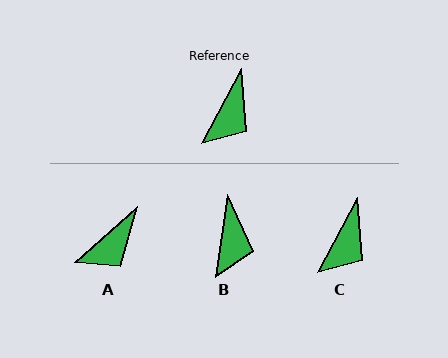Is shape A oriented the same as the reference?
No, it is off by about 20 degrees.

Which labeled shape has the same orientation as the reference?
C.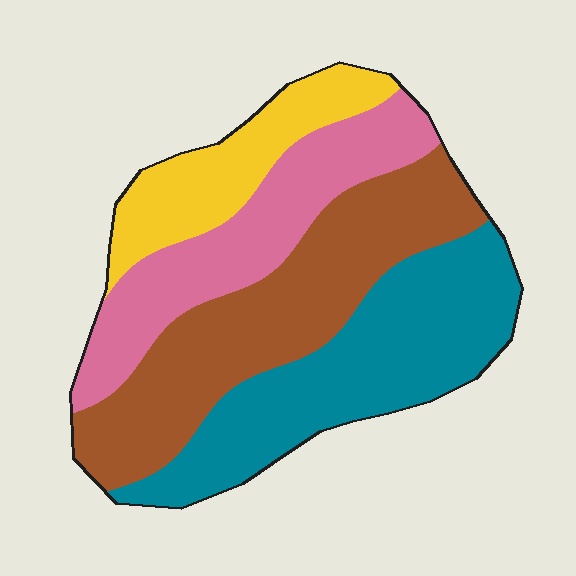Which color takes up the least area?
Yellow, at roughly 15%.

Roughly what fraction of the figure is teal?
Teal takes up about one third (1/3) of the figure.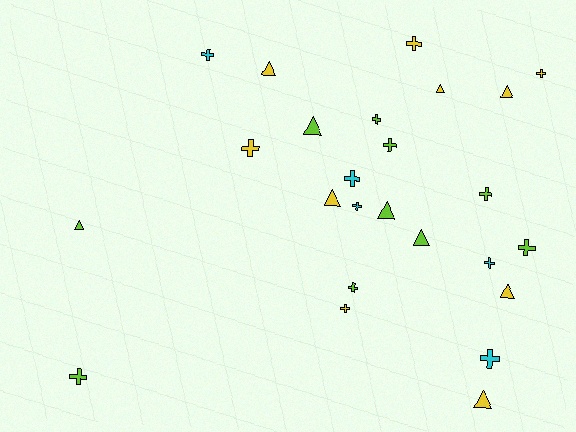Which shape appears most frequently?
Cross, with 15 objects.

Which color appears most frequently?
Yellow, with 10 objects.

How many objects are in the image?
There are 25 objects.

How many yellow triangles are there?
There are 6 yellow triangles.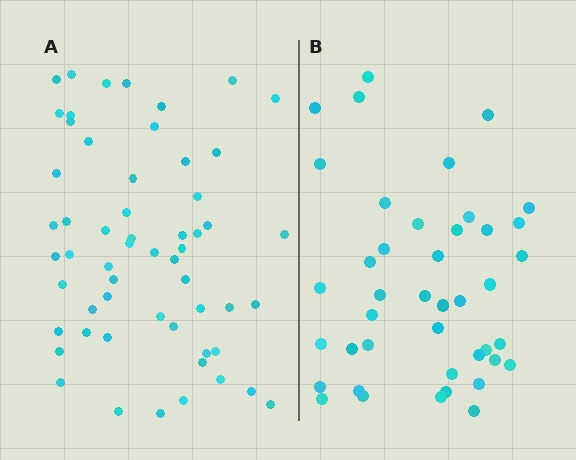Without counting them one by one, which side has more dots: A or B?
Region A (the left region) has more dots.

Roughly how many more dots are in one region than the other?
Region A has approximately 15 more dots than region B.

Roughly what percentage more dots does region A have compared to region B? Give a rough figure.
About 35% more.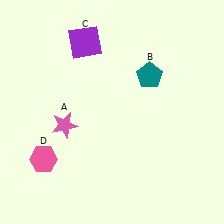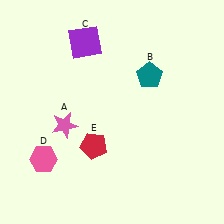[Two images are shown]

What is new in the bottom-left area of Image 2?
A red pentagon (E) was added in the bottom-left area of Image 2.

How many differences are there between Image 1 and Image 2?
There is 1 difference between the two images.